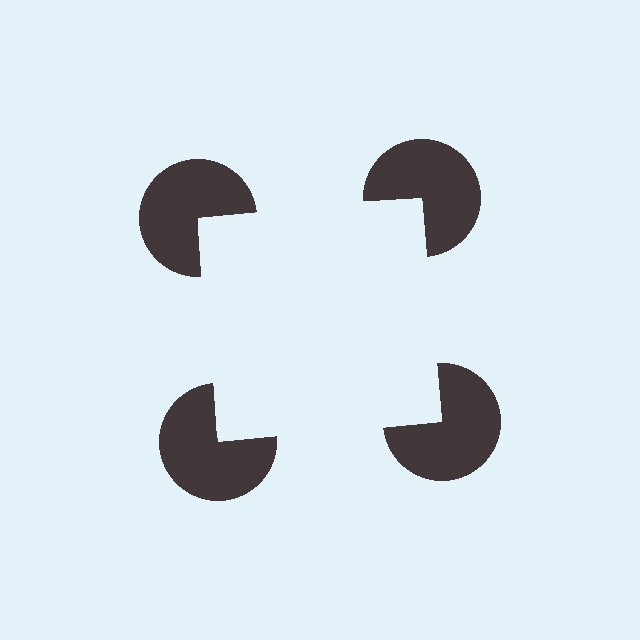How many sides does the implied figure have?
4 sides.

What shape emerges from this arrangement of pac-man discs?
An illusory square — its edges are inferred from the aligned wedge cuts in the pac-man discs, not physically drawn.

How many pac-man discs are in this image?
There are 4 — one at each vertex of the illusory square.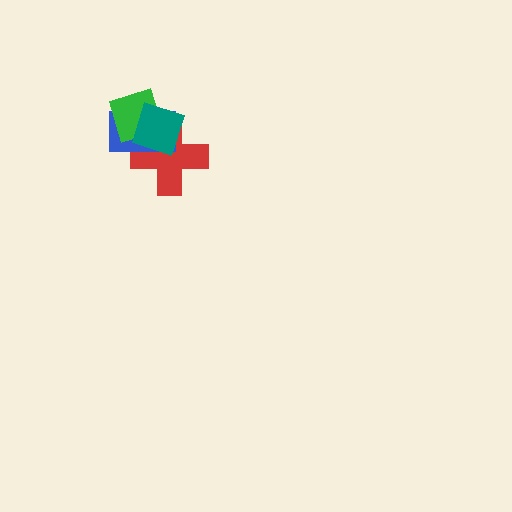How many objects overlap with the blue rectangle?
3 objects overlap with the blue rectangle.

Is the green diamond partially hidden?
Yes, it is partially covered by another shape.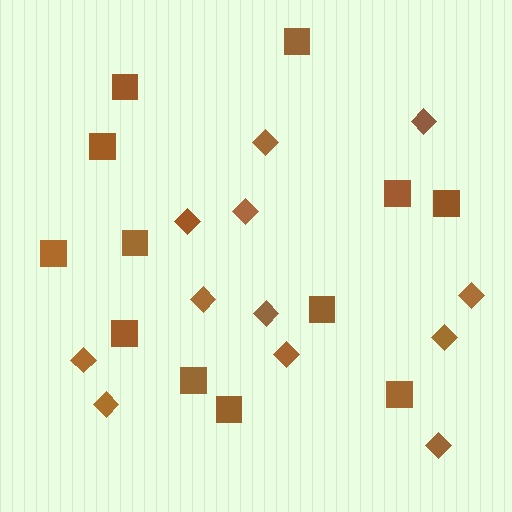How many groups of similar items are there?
There are 2 groups: one group of diamonds (12) and one group of squares (12).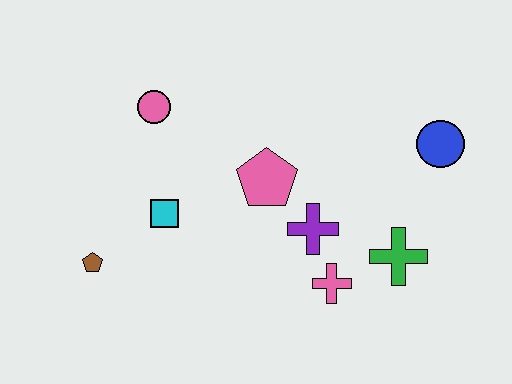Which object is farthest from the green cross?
The brown pentagon is farthest from the green cross.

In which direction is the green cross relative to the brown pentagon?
The green cross is to the right of the brown pentagon.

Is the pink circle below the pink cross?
No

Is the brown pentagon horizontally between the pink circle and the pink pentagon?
No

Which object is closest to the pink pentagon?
The purple cross is closest to the pink pentagon.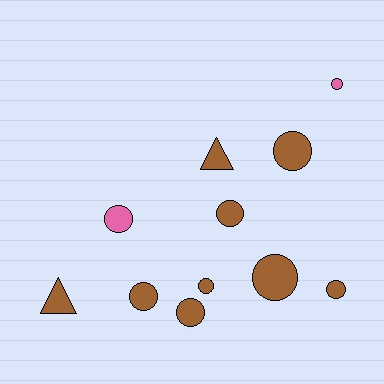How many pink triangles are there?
There are no pink triangles.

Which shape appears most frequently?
Circle, with 9 objects.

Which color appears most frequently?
Brown, with 9 objects.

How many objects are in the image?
There are 11 objects.